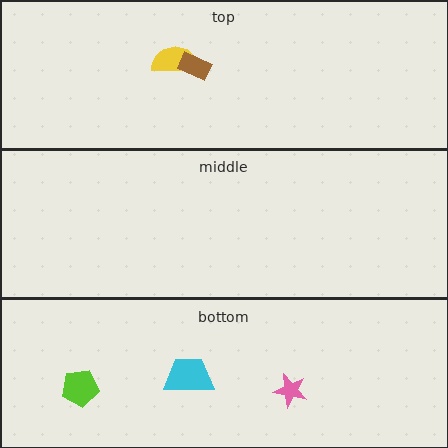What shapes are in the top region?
The yellow semicircle, the brown rectangle.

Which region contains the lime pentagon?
The bottom region.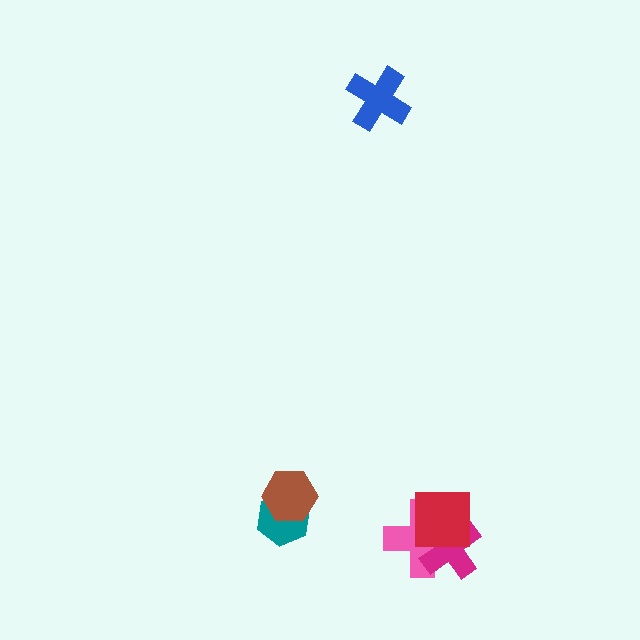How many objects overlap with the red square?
2 objects overlap with the red square.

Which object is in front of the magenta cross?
The red square is in front of the magenta cross.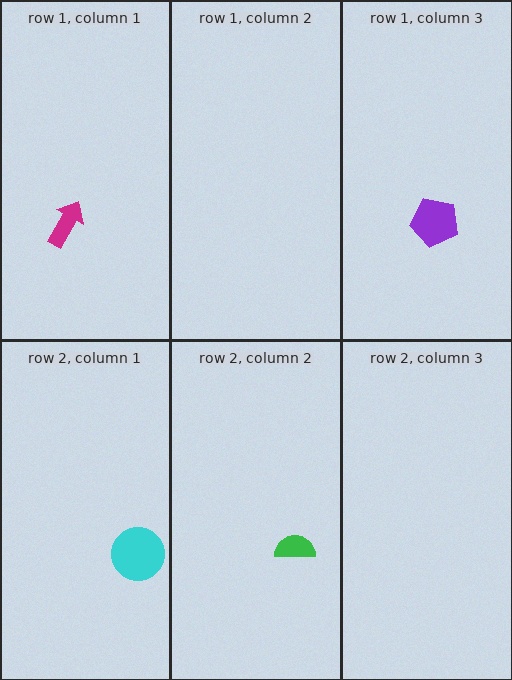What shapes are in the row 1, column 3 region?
The purple pentagon.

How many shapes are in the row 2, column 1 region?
1.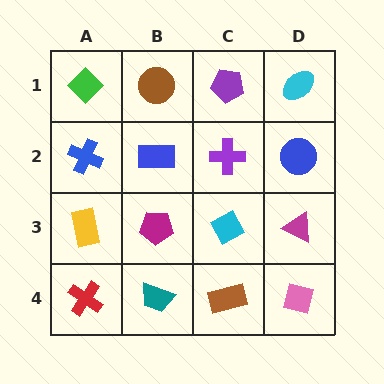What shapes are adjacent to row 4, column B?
A magenta pentagon (row 3, column B), a red cross (row 4, column A), a brown rectangle (row 4, column C).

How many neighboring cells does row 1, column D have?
2.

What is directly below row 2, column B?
A magenta pentagon.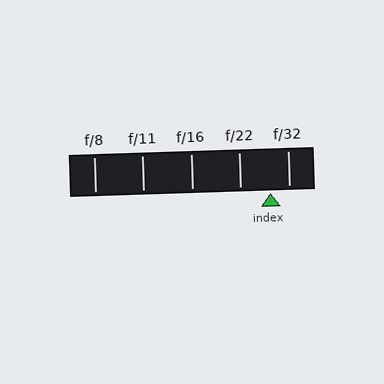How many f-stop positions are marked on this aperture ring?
There are 5 f-stop positions marked.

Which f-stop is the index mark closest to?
The index mark is closest to f/32.